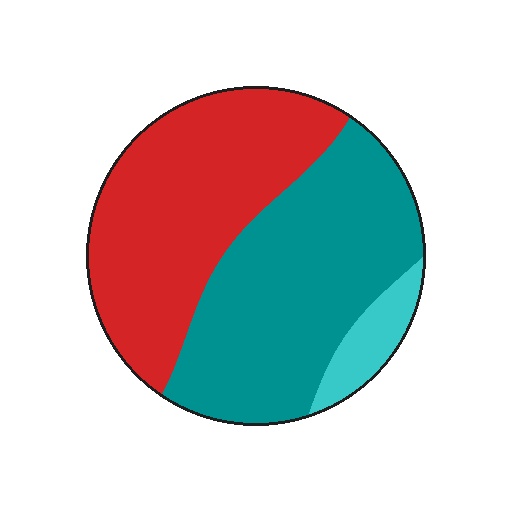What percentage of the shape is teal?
Teal covers around 50% of the shape.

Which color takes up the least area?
Cyan, at roughly 10%.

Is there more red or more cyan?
Red.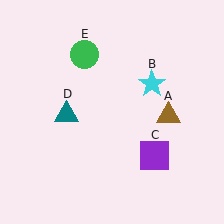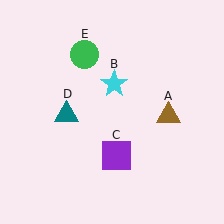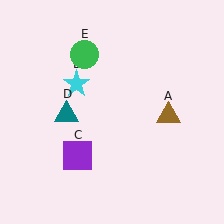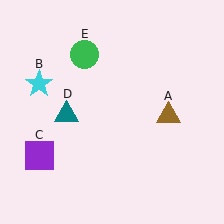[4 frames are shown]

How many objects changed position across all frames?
2 objects changed position: cyan star (object B), purple square (object C).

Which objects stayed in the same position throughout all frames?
Brown triangle (object A) and teal triangle (object D) and green circle (object E) remained stationary.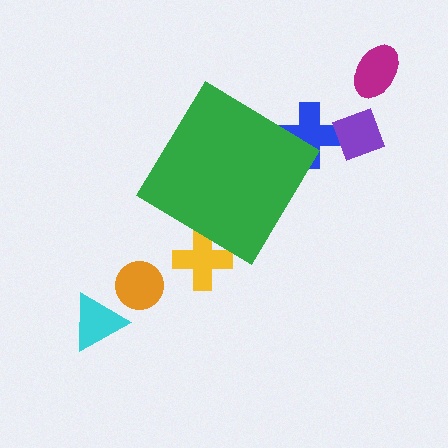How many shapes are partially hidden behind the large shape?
2 shapes are partially hidden.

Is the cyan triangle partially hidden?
No, the cyan triangle is fully visible.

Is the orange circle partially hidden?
No, the orange circle is fully visible.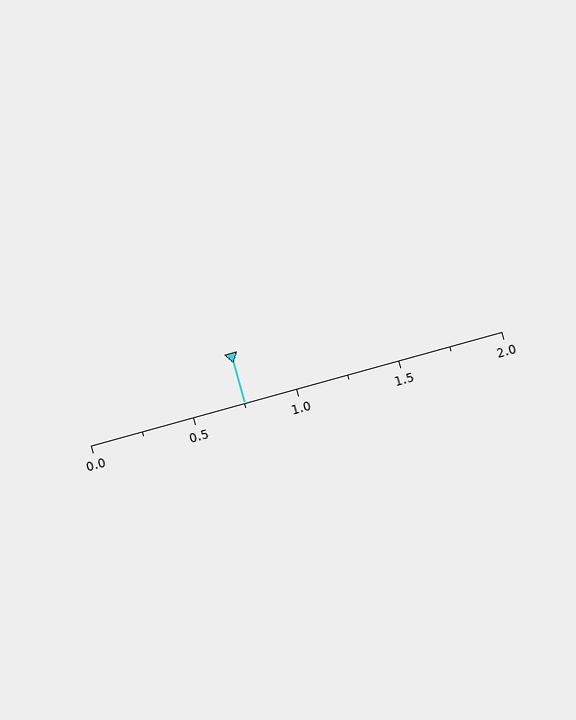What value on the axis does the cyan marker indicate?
The marker indicates approximately 0.75.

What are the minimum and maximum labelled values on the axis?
The axis runs from 0.0 to 2.0.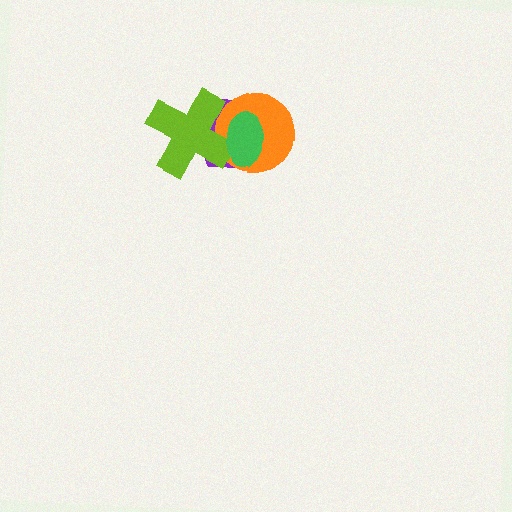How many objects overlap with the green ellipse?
3 objects overlap with the green ellipse.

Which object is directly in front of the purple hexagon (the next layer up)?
The orange circle is directly in front of the purple hexagon.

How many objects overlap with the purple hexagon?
3 objects overlap with the purple hexagon.